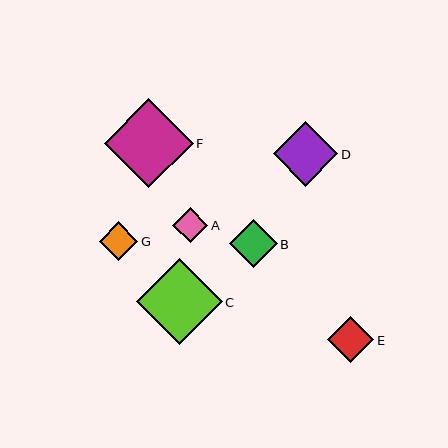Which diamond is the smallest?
Diamond A is the smallest with a size of approximately 35 pixels.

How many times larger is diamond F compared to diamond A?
Diamond F is approximately 2.6 times the size of diamond A.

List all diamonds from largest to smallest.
From largest to smallest: F, C, D, B, E, G, A.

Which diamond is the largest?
Diamond F is the largest with a size of approximately 89 pixels.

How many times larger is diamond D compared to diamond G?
Diamond D is approximately 1.7 times the size of diamond G.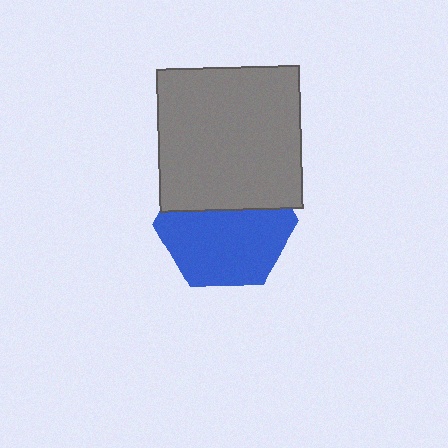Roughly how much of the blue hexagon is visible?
About half of it is visible (roughly 60%).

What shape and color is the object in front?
The object in front is a gray square.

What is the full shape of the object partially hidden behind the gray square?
The partially hidden object is a blue hexagon.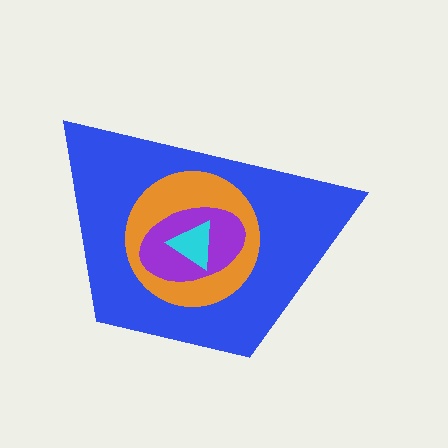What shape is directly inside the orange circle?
The purple ellipse.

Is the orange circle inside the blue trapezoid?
Yes.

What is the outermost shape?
The blue trapezoid.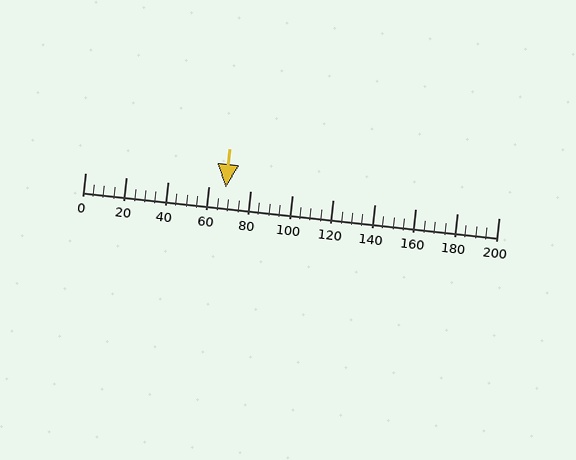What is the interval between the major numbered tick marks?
The major tick marks are spaced 20 units apart.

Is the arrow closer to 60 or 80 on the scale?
The arrow is closer to 60.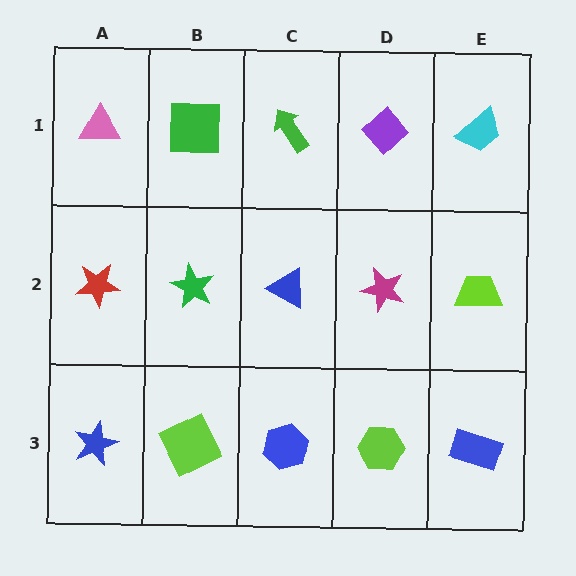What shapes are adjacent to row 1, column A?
A red star (row 2, column A), a green square (row 1, column B).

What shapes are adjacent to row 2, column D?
A purple diamond (row 1, column D), a lime hexagon (row 3, column D), a blue triangle (row 2, column C), a lime trapezoid (row 2, column E).